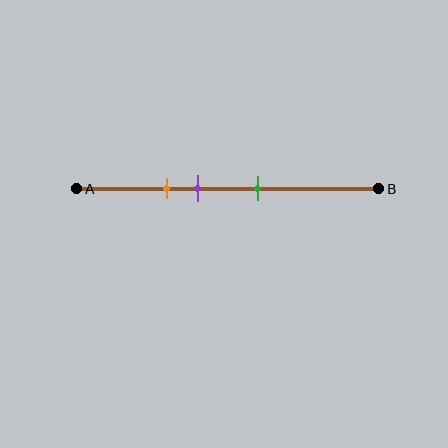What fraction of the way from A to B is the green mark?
The green mark is approximately 60% (0.6) of the way from A to B.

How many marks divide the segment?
There are 3 marks dividing the segment.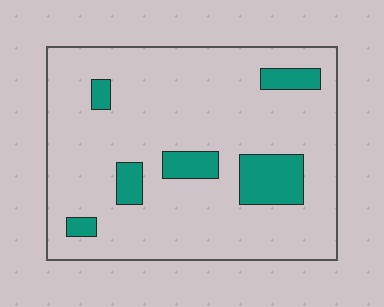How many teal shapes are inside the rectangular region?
6.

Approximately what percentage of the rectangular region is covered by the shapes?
Approximately 15%.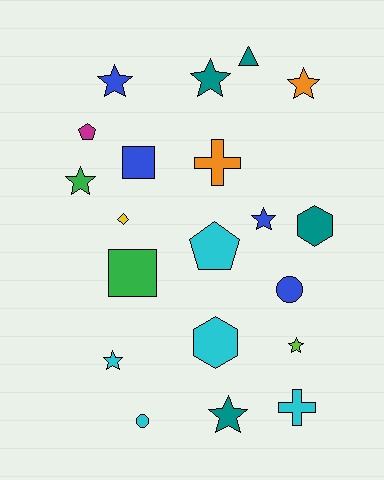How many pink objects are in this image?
There are no pink objects.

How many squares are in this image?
There are 2 squares.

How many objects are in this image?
There are 20 objects.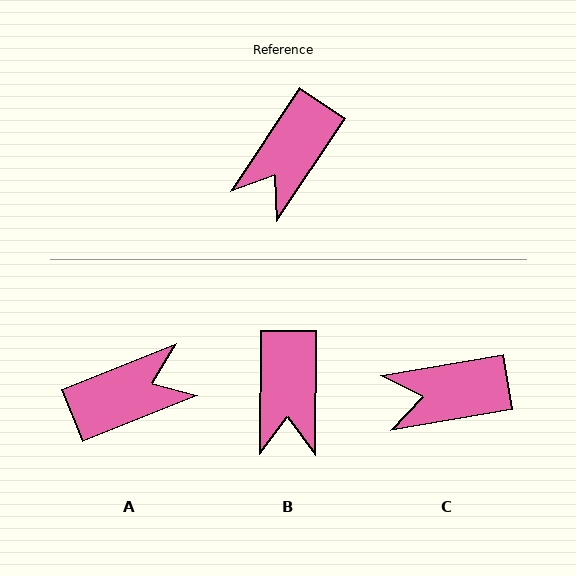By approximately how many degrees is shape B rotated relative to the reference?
Approximately 33 degrees counter-clockwise.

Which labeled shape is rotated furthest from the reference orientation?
A, about 145 degrees away.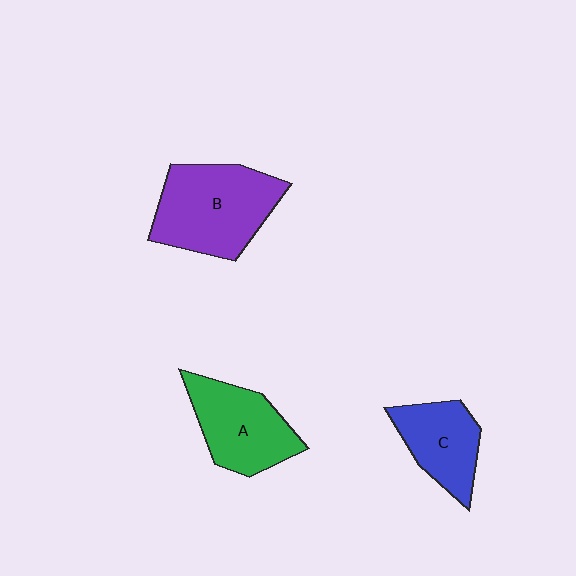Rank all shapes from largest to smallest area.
From largest to smallest: B (purple), A (green), C (blue).